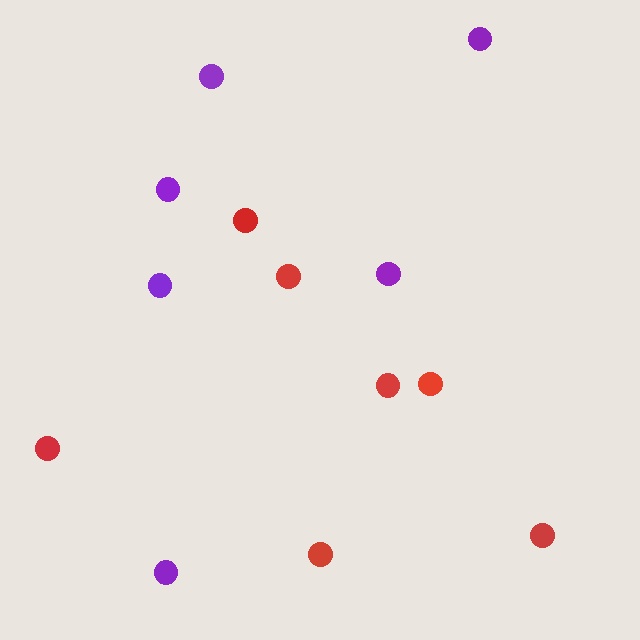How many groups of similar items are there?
There are 2 groups: one group of red circles (7) and one group of purple circles (6).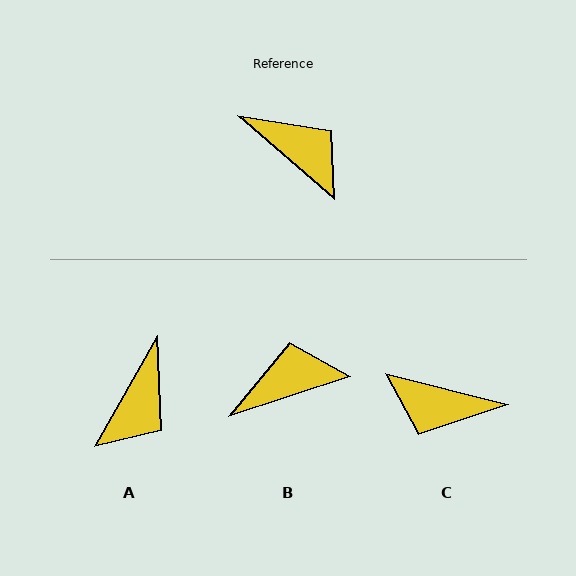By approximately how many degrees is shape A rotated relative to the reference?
Approximately 79 degrees clockwise.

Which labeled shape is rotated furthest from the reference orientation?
C, about 153 degrees away.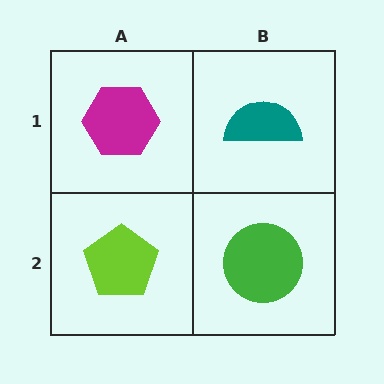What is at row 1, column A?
A magenta hexagon.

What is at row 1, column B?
A teal semicircle.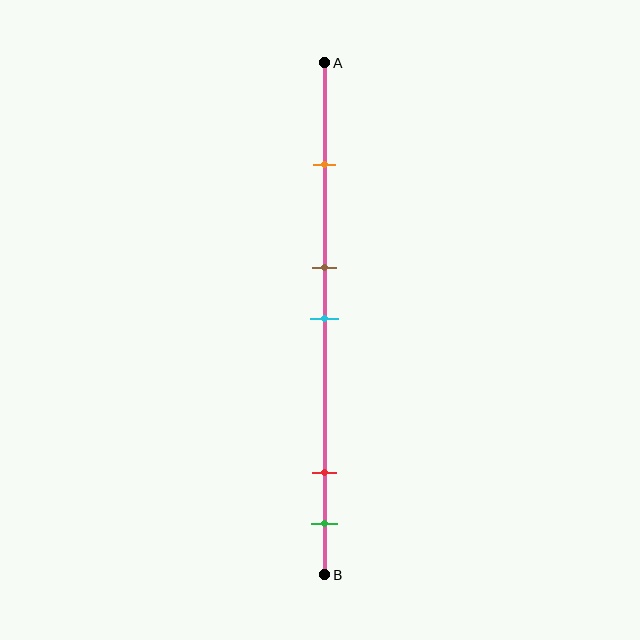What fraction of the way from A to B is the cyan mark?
The cyan mark is approximately 50% (0.5) of the way from A to B.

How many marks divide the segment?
There are 5 marks dividing the segment.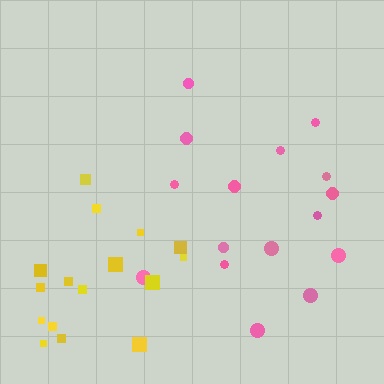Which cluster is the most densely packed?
Pink.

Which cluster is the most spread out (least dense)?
Yellow.